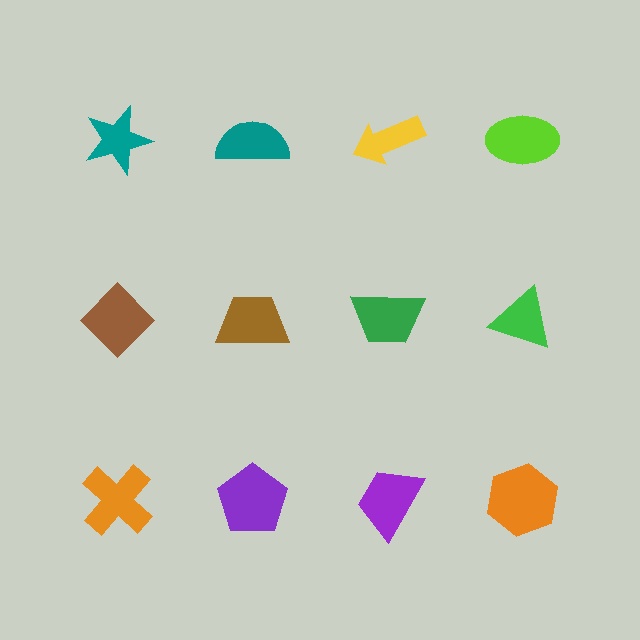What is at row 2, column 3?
A green trapezoid.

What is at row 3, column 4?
An orange hexagon.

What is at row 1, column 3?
A yellow arrow.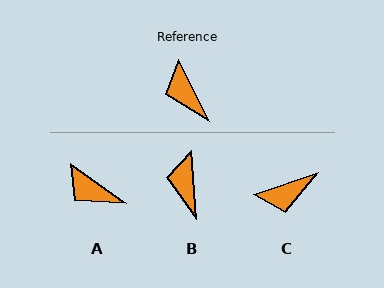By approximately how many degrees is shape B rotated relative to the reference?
Approximately 23 degrees clockwise.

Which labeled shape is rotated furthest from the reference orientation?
C, about 82 degrees away.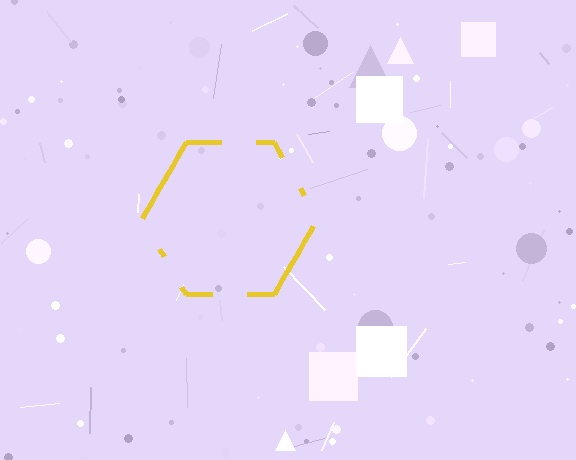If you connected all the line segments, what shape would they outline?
They would outline a hexagon.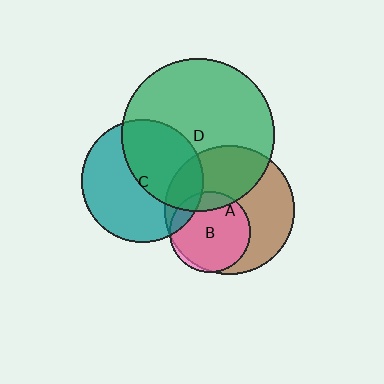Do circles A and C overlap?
Yes.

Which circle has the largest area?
Circle D (green).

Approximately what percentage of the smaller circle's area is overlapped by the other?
Approximately 15%.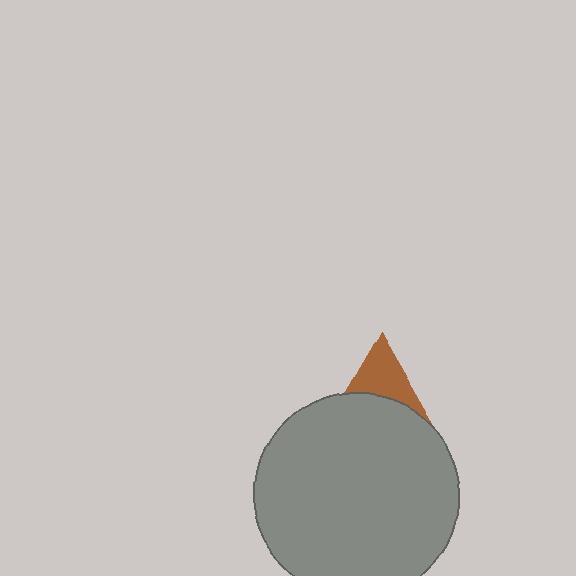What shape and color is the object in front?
The object in front is a gray circle.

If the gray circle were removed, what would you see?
You would see the complete brown triangle.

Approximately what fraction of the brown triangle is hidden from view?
Roughly 62% of the brown triangle is hidden behind the gray circle.